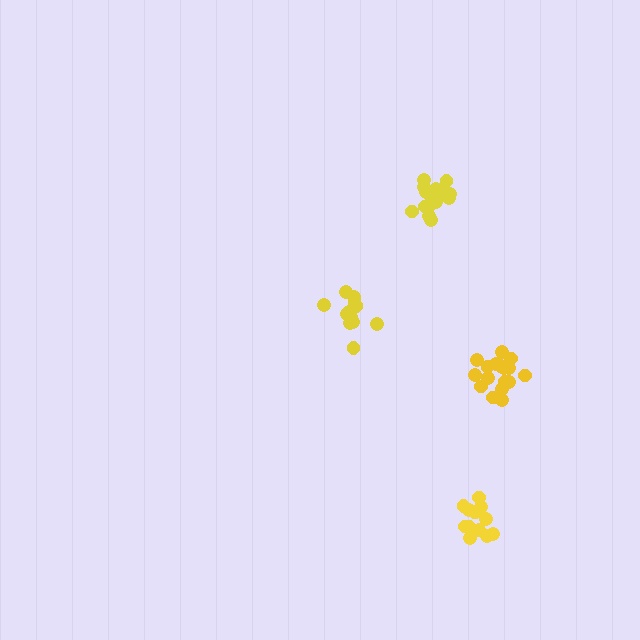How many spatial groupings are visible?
There are 4 spatial groupings.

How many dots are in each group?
Group 1: 16 dots, Group 2: 17 dots, Group 3: 12 dots, Group 4: 12 dots (57 total).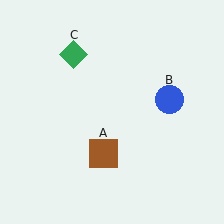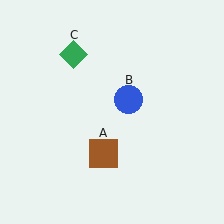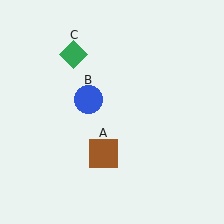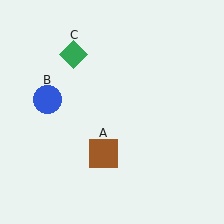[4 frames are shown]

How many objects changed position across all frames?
1 object changed position: blue circle (object B).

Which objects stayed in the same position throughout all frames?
Brown square (object A) and green diamond (object C) remained stationary.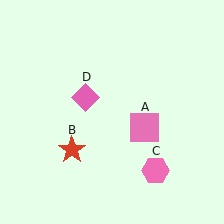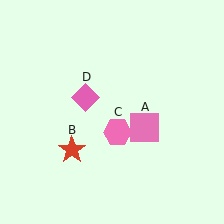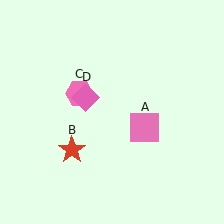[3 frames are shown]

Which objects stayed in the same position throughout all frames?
Pink square (object A) and red star (object B) and pink diamond (object D) remained stationary.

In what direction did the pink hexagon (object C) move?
The pink hexagon (object C) moved up and to the left.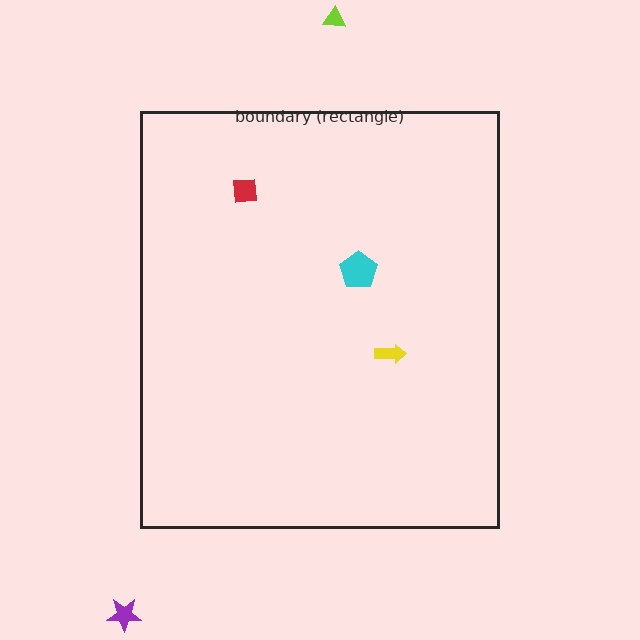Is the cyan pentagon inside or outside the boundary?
Inside.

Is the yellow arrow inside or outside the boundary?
Inside.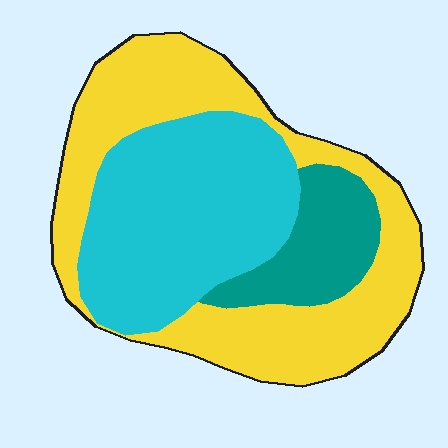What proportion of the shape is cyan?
Cyan takes up about two fifths (2/5) of the shape.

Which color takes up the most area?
Yellow, at roughly 45%.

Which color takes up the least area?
Teal, at roughly 15%.